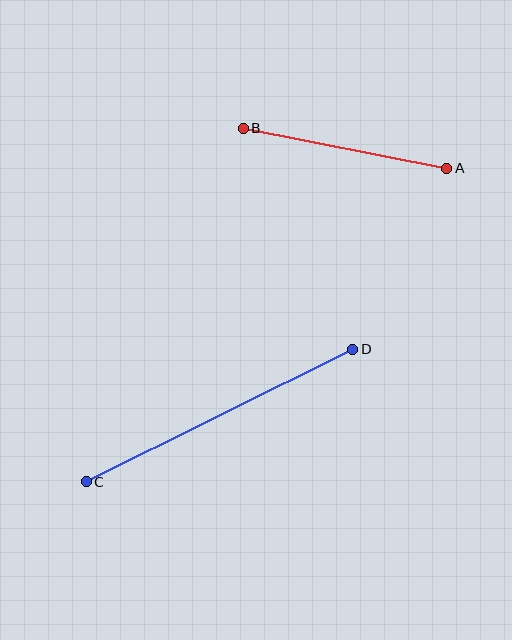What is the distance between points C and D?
The distance is approximately 298 pixels.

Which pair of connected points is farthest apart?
Points C and D are farthest apart.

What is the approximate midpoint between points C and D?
The midpoint is at approximately (220, 416) pixels.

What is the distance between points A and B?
The distance is approximately 207 pixels.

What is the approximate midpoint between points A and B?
The midpoint is at approximately (345, 148) pixels.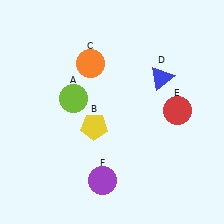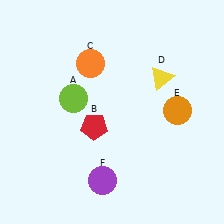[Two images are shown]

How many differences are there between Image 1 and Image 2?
There are 3 differences between the two images.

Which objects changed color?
B changed from yellow to red. D changed from blue to yellow. E changed from red to orange.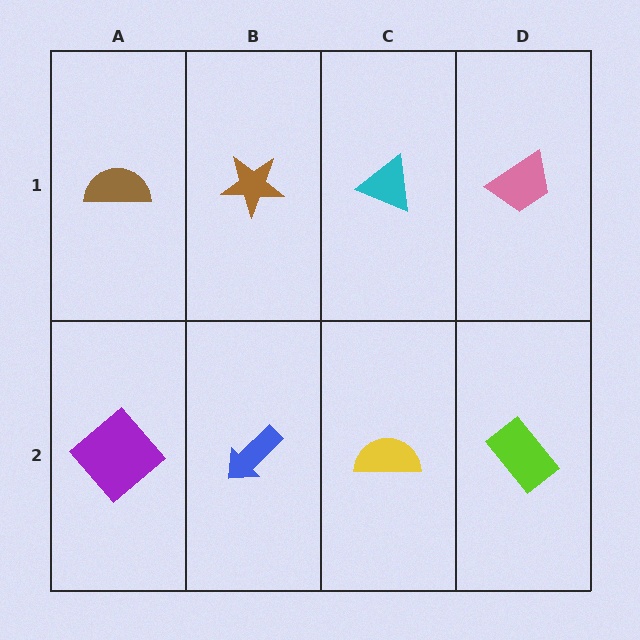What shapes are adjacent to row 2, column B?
A brown star (row 1, column B), a purple diamond (row 2, column A), a yellow semicircle (row 2, column C).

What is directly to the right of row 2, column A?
A blue arrow.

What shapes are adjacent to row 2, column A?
A brown semicircle (row 1, column A), a blue arrow (row 2, column B).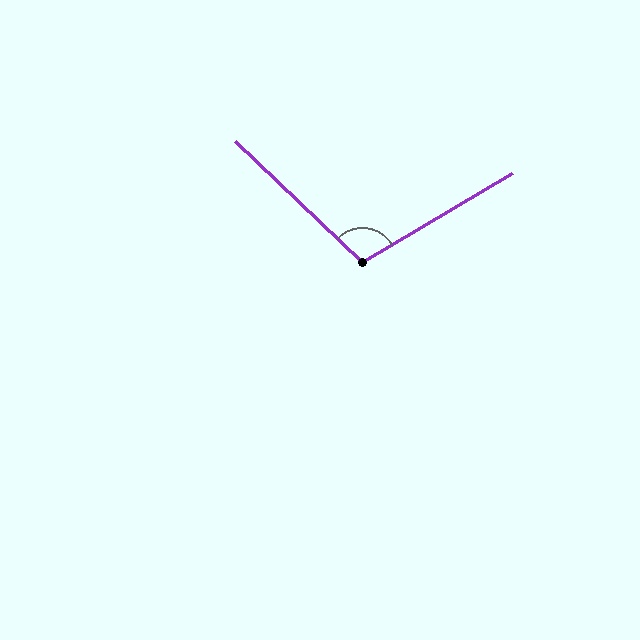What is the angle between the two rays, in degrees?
Approximately 106 degrees.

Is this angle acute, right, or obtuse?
It is obtuse.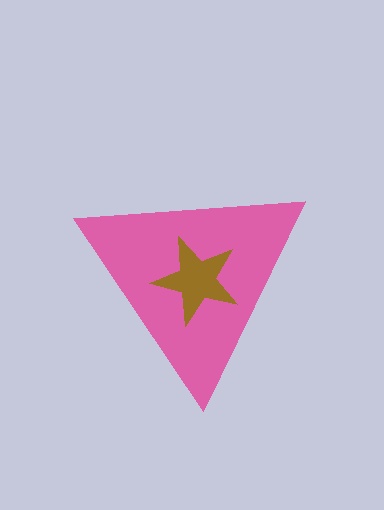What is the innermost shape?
The brown star.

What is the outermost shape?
The pink triangle.